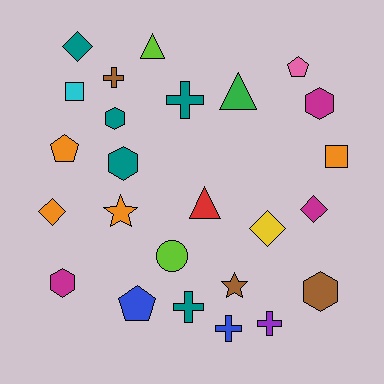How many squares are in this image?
There are 2 squares.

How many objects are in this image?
There are 25 objects.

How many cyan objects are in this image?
There is 1 cyan object.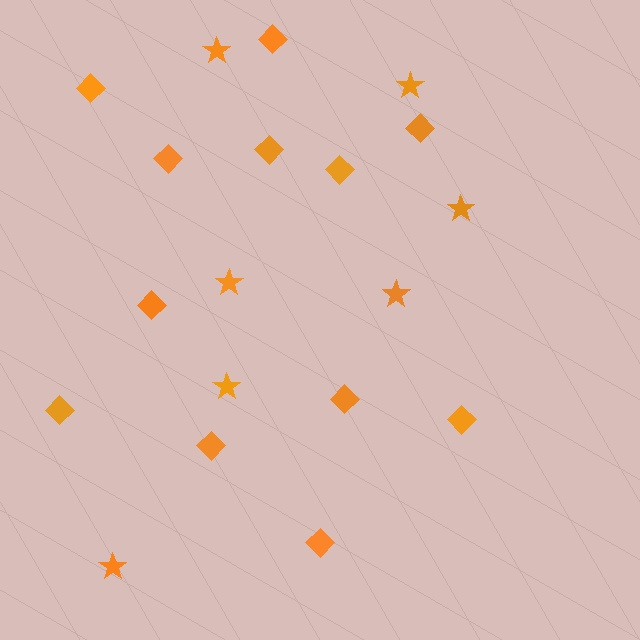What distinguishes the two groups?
There are 2 groups: one group of diamonds (12) and one group of stars (7).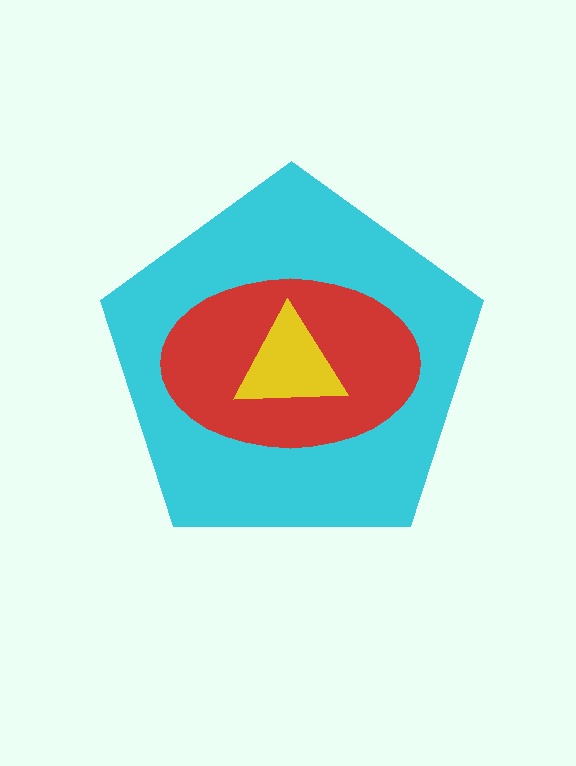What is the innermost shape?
The yellow triangle.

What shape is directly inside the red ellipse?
The yellow triangle.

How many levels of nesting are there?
3.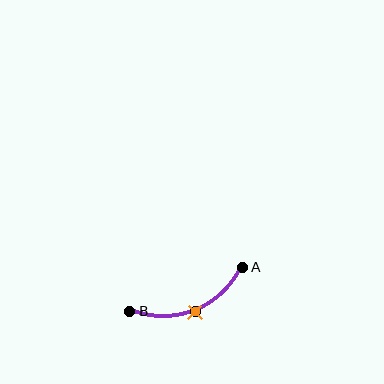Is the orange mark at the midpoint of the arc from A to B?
Yes. The orange mark lies on the arc at equal arc-length from both A and B — it is the arc midpoint.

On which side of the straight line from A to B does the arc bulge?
The arc bulges below the straight line connecting A and B.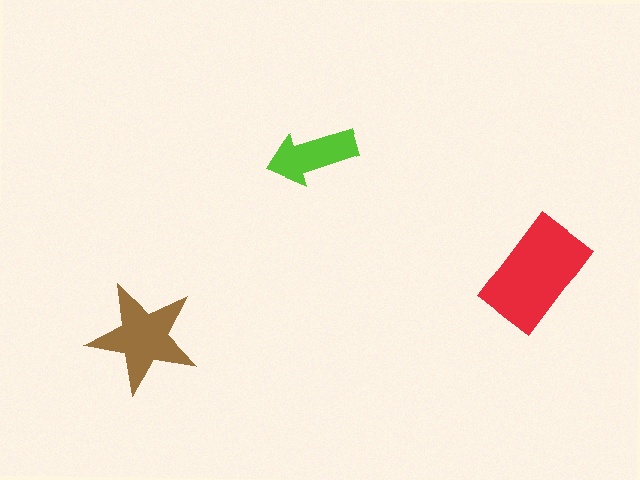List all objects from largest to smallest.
The red rectangle, the brown star, the lime arrow.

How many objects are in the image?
There are 3 objects in the image.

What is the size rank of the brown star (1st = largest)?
2nd.